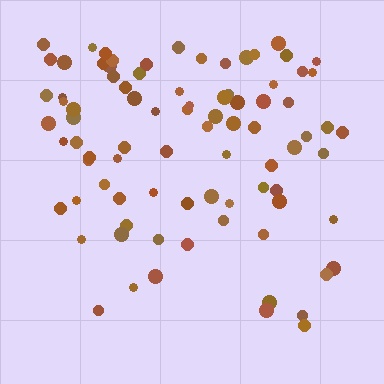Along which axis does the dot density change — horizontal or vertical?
Vertical.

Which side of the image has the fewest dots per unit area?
The bottom.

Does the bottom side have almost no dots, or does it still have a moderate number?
Still a moderate number, just noticeably fewer than the top.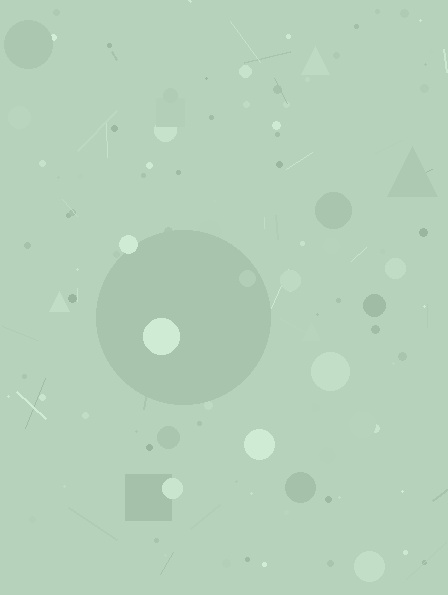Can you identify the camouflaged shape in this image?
The camouflaged shape is a circle.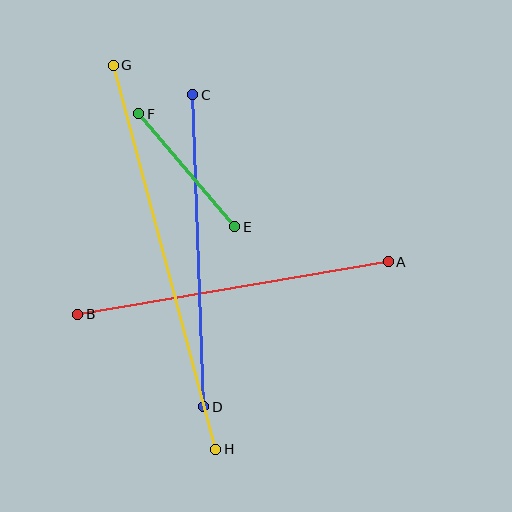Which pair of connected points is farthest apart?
Points G and H are farthest apart.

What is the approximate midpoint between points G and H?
The midpoint is at approximately (164, 257) pixels.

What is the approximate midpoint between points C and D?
The midpoint is at approximately (198, 251) pixels.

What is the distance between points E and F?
The distance is approximately 148 pixels.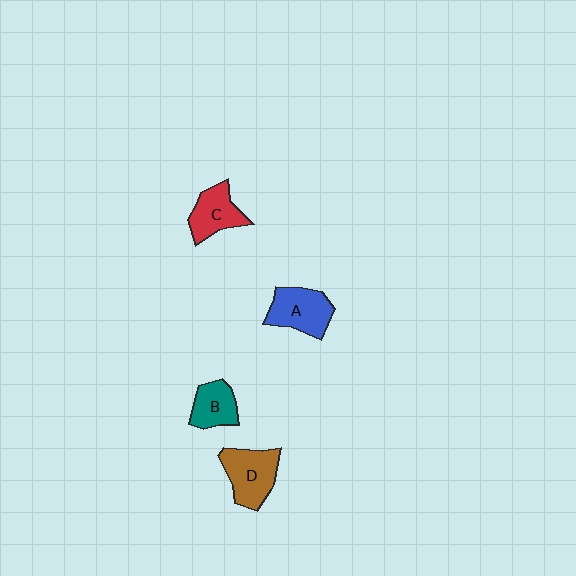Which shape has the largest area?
Shape D (brown).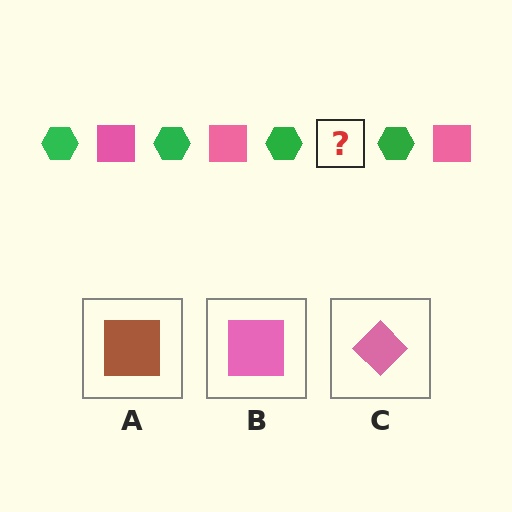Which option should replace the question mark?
Option B.